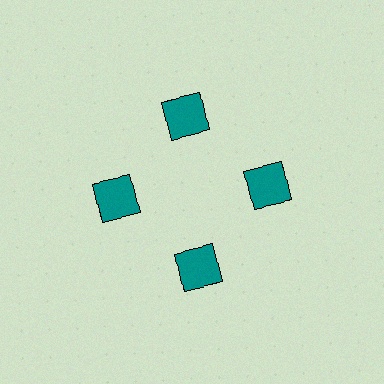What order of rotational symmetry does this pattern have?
This pattern has 4-fold rotational symmetry.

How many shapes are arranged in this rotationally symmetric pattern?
There are 4 shapes, arranged in 4 groups of 1.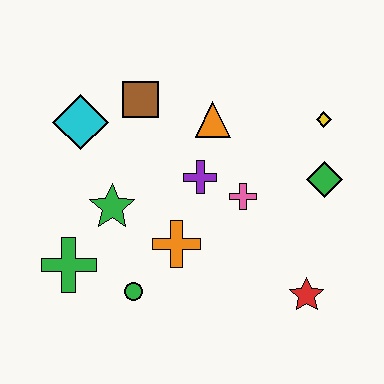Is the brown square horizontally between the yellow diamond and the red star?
No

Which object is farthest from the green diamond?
The green cross is farthest from the green diamond.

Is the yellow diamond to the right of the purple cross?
Yes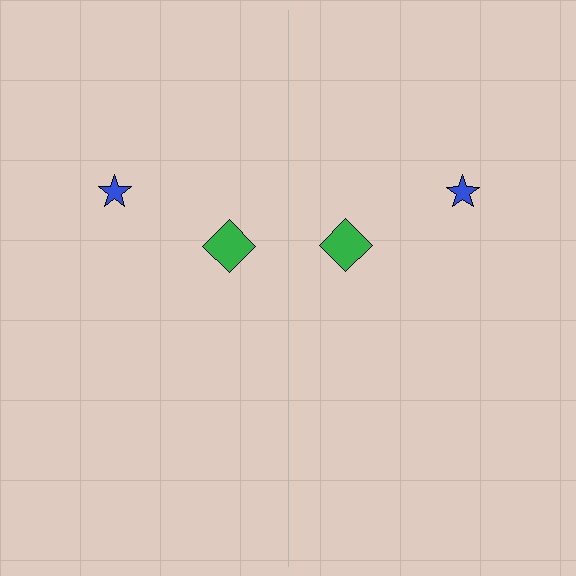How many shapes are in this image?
There are 4 shapes in this image.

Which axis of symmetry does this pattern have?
The pattern has a vertical axis of symmetry running through the center of the image.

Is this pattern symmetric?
Yes, this pattern has bilateral (reflection) symmetry.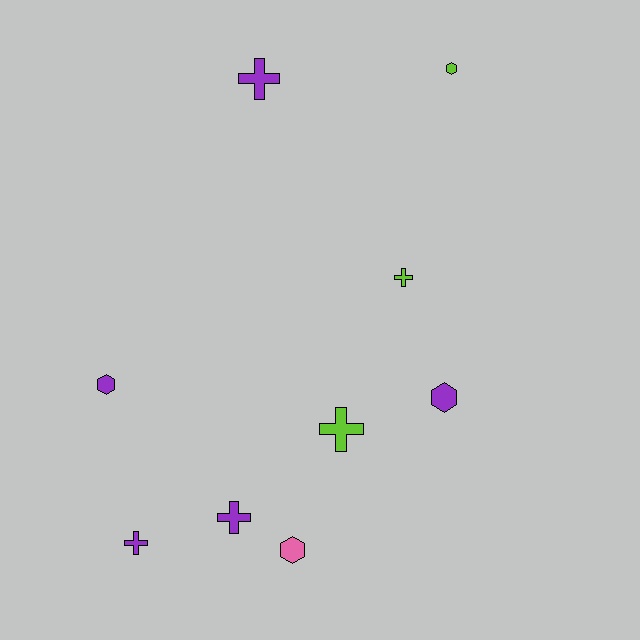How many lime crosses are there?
There are 2 lime crosses.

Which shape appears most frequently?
Cross, with 5 objects.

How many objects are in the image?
There are 9 objects.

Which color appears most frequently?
Purple, with 5 objects.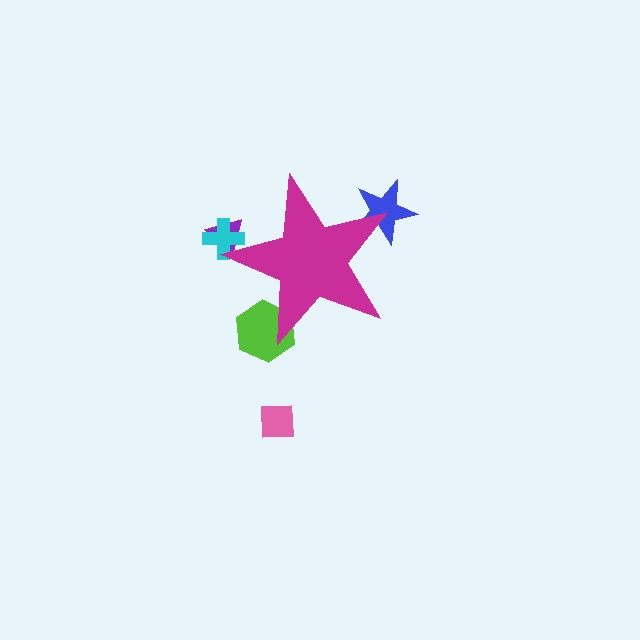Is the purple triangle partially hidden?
Yes, the purple triangle is partially hidden behind the magenta star.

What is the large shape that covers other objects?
A magenta star.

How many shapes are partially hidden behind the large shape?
4 shapes are partially hidden.